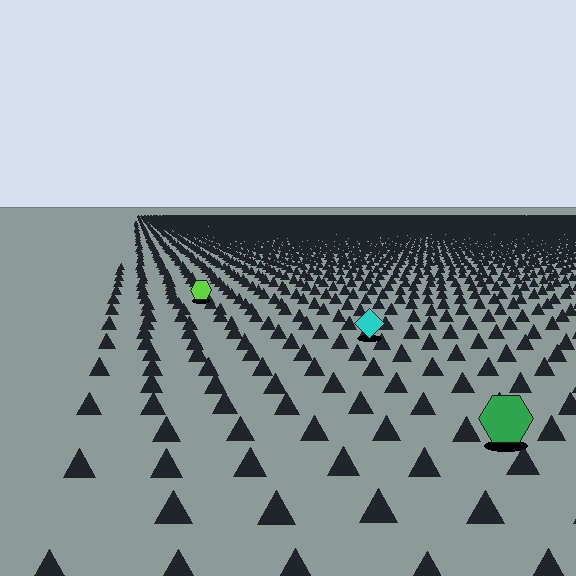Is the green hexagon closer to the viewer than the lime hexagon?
Yes. The green hexagon is closer — you can tell from the texture gradient: the ground texture is coarser near it.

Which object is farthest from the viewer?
The lime hexagon is farthest from the viewer. It appears smaller and the ground texture around it is denser.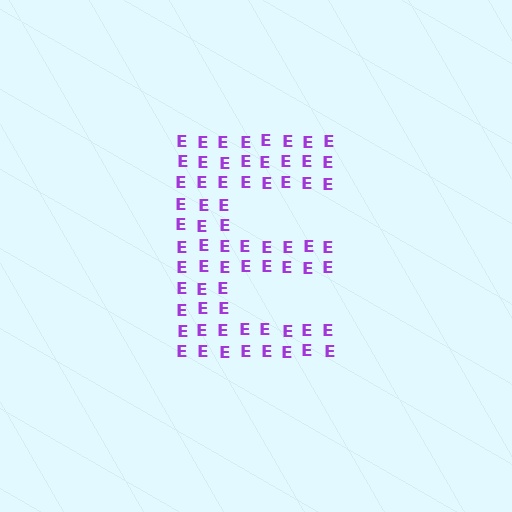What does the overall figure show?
The overall figure shows the letter E.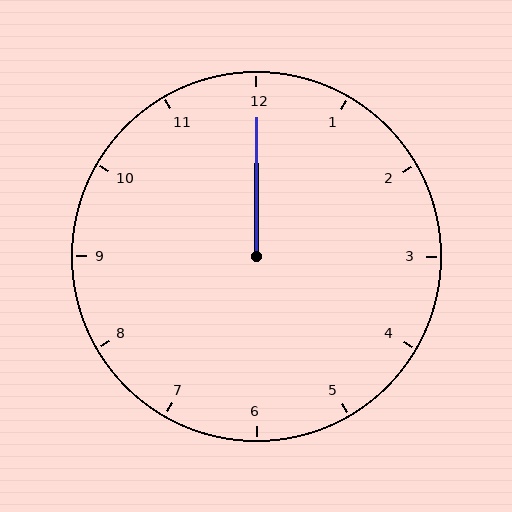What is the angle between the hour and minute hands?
Approximately 0 degrees.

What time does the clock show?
12:00.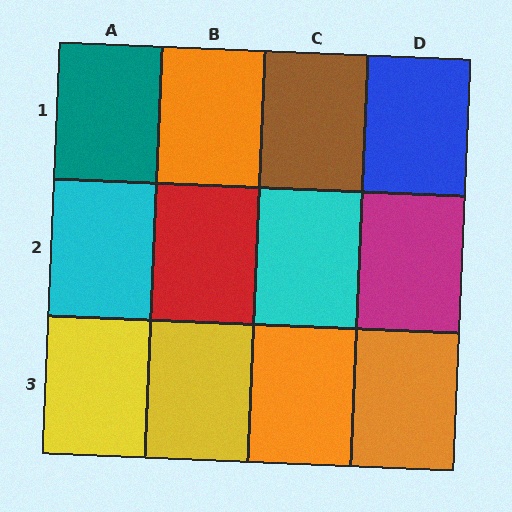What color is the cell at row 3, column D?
Orange.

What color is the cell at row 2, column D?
Magenta.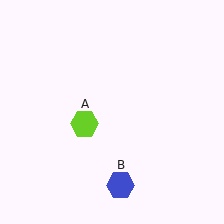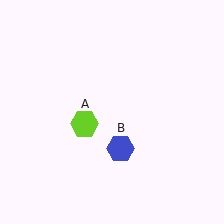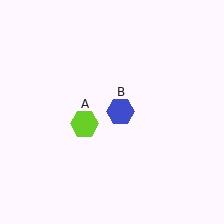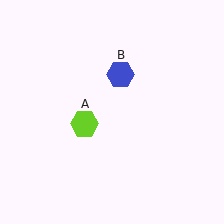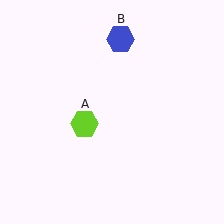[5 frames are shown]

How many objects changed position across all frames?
1 object changed position: blue hexagon (object B).